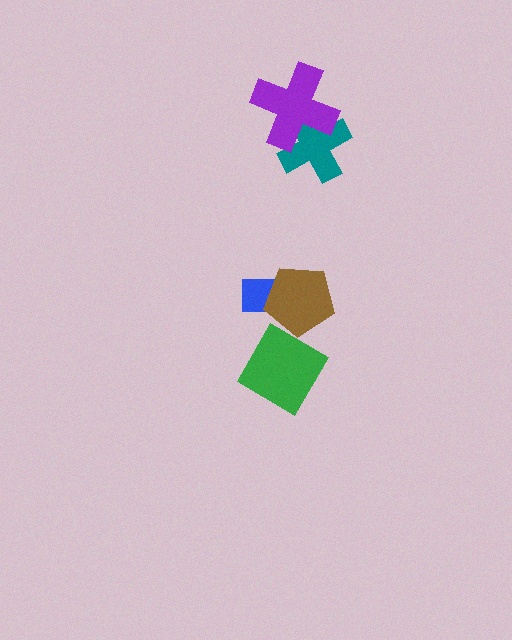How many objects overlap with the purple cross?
1 object overlaps with the purple cross.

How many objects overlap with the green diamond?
1 object overlaps with the green diamond.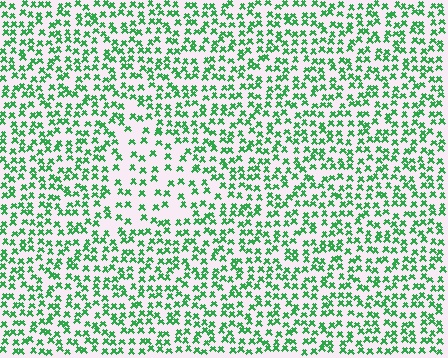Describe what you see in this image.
The image contains small green elements arranged at two different densities. A triangle-shaped region is visible where the elements are less densely packed than the surrounding area.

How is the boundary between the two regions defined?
The boundary is defined by a change in element density (approximately 1.9x ratio). All elements are the same color, size, and shape.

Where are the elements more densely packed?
The elements are more densely packed outside the triangle boundary.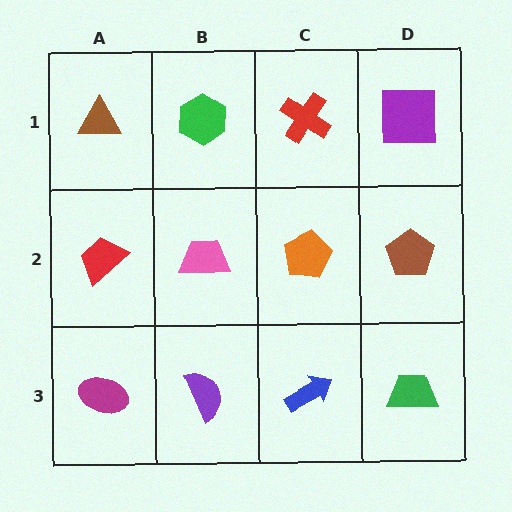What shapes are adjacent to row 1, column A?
A red trapezoid (row 2, column A), a green hexagon (row 1, column B).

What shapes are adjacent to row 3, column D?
A brown pentagon (row 2, column D), a blue arrow (row 3, column C).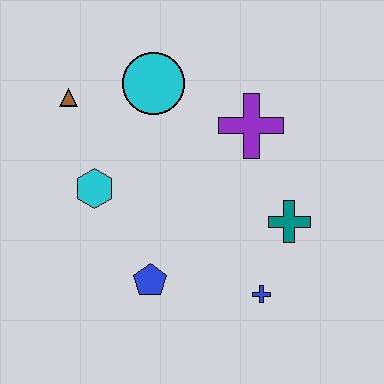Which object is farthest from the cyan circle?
The blue cross is farthest from the cyan circle.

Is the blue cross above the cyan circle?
No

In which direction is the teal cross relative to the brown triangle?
The teal cross is to the right of the brown triangle.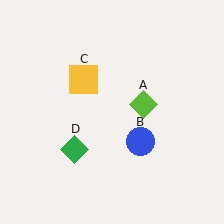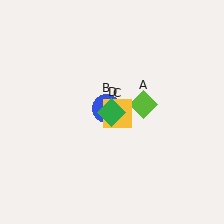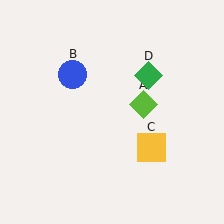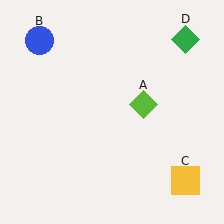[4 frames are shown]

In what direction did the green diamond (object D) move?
The green diamond (object D) moved up and to the right.